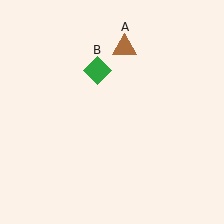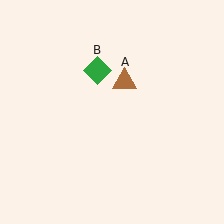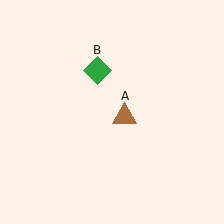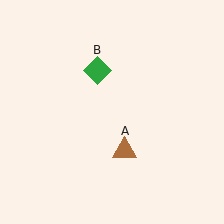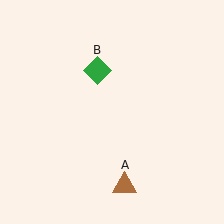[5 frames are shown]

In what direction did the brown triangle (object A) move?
The brown triangle (object A) moved down.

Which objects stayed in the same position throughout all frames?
Green diamond (object B) remained stationary.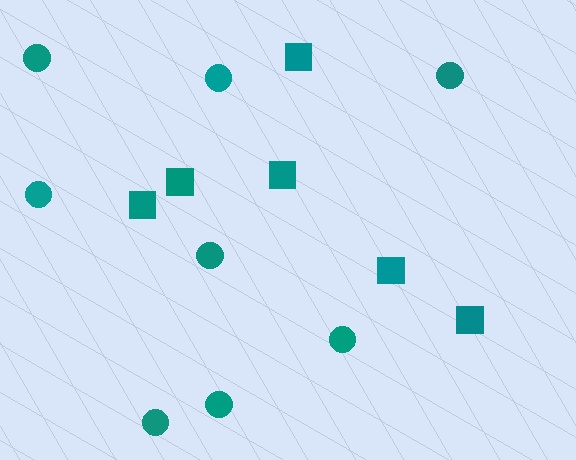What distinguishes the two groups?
There are 2 groups: one group of squares (6) and one group of circles (8).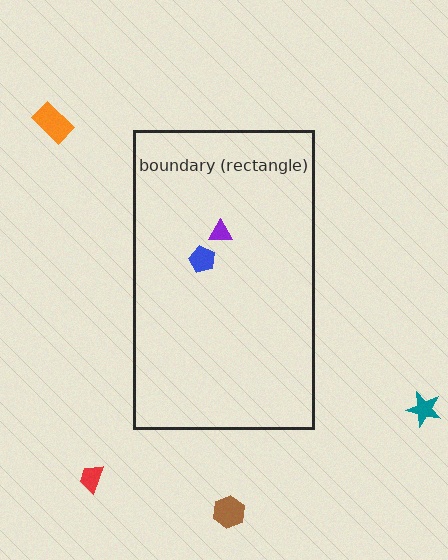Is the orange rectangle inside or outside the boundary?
Outside.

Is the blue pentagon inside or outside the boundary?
Inside.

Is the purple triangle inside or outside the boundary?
Inside.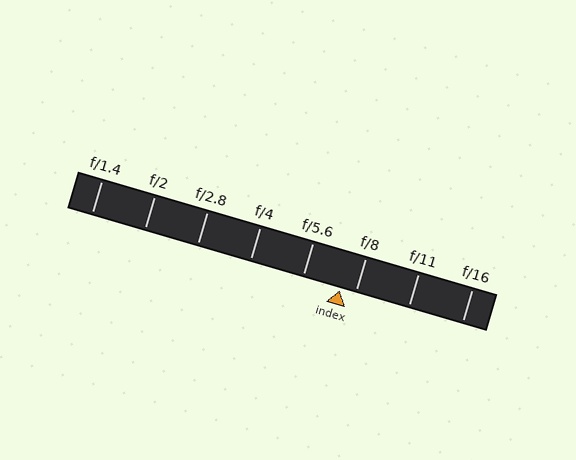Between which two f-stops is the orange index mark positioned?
The index mark is between f/5.6 and f/8.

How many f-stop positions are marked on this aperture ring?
There are 8 f-stop positions marked.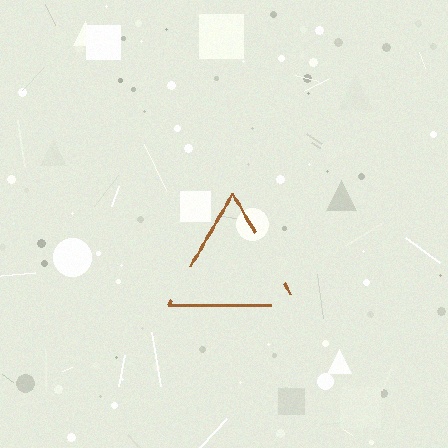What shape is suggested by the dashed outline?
The dashed outline suggests a triangle.